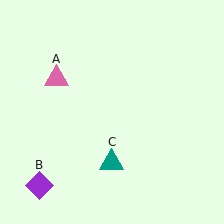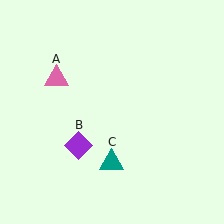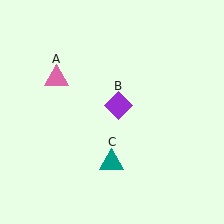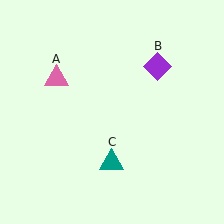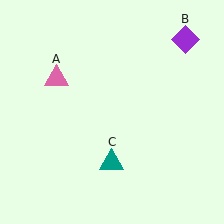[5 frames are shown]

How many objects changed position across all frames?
1 object changed position: purple diamond (object B).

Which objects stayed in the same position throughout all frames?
Pink triangle (object A) and teal triangle (object C) remained stationary.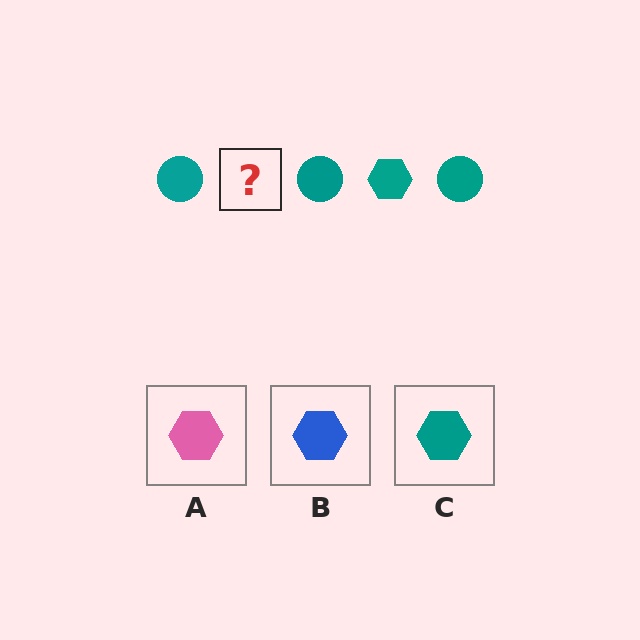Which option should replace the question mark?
Option C.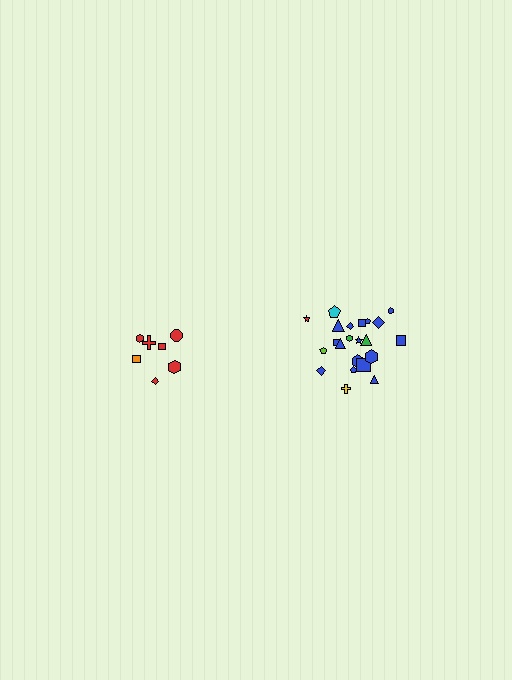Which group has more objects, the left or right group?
The right group.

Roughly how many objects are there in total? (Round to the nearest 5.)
Roughly 30 objects in total.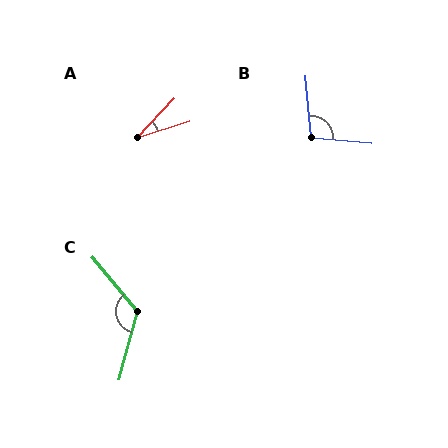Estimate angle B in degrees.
Approximately 101 degrees.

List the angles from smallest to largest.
A (29°), B (101°), C (125°).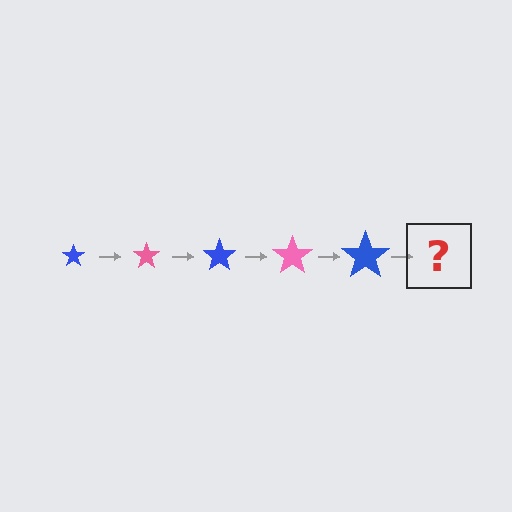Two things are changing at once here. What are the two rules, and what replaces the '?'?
The two rules are that the star grows larger each step and the color cycles through blue and pink. The '?' should be a pink star, larger than the previous one.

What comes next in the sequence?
The next element should be a pink star, larger than the previous one.